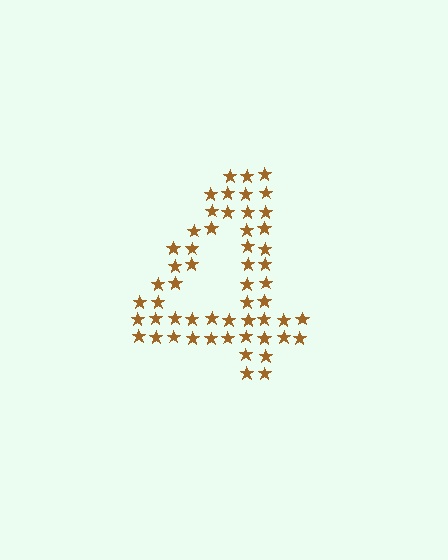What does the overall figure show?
The overall figure shows the digit 4.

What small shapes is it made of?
It is made of small stars.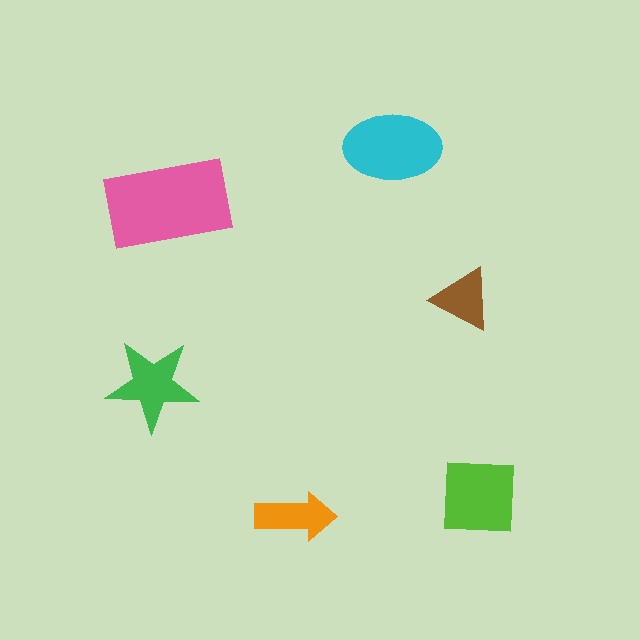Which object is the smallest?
The brown triangle.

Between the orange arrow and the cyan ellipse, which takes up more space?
The cyan ellipse.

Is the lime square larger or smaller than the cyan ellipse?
Smaller.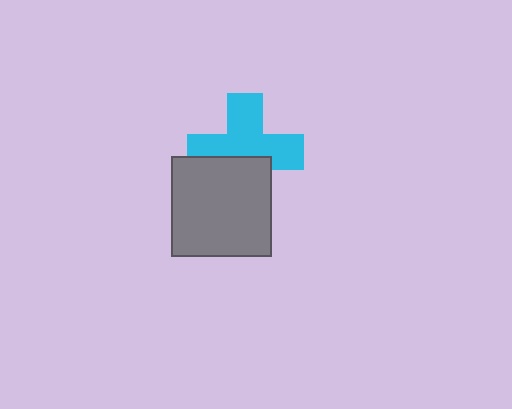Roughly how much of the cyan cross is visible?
About half of it is visible (roughly 63%).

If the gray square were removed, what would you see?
You would see the complete cyan cross.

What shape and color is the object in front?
The object in front is a gray square.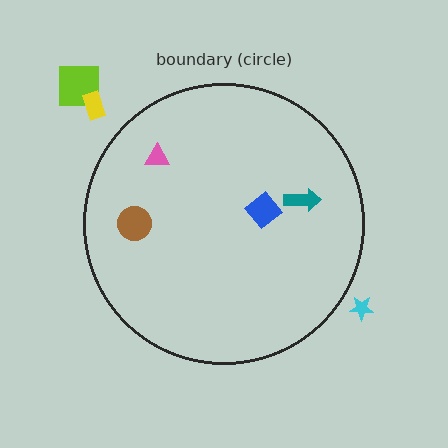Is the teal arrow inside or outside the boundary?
Inside.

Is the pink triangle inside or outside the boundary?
Inside.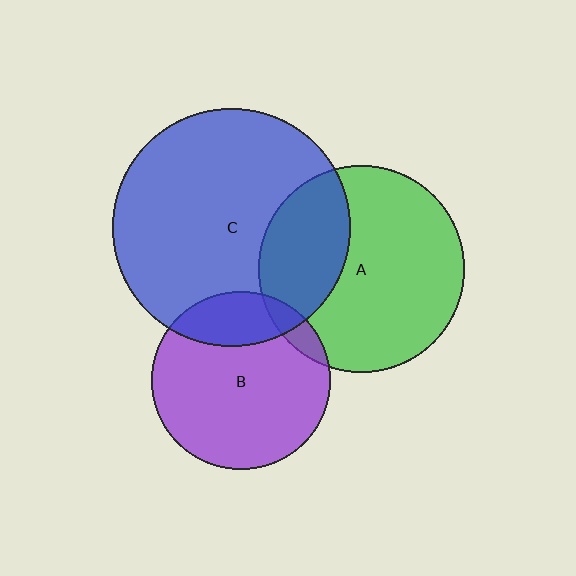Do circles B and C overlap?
Yes.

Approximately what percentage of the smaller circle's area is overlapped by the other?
Approximately 20%.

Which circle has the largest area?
Circle C (blue).